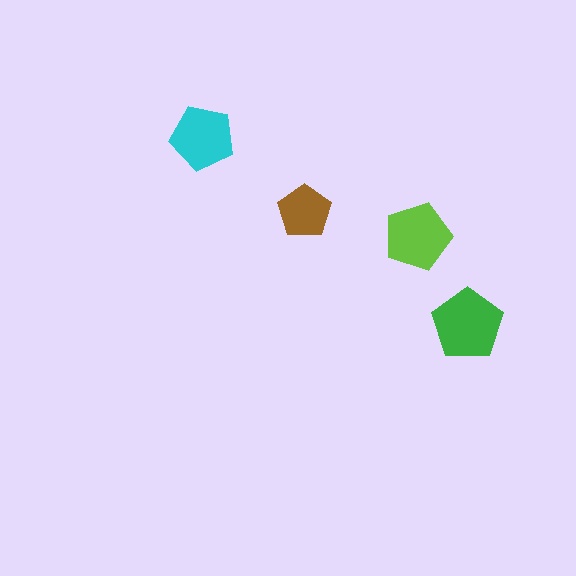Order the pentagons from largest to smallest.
the green one, the lime one, the cyan one, the brown one.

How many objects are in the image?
There are 4 objects in the image.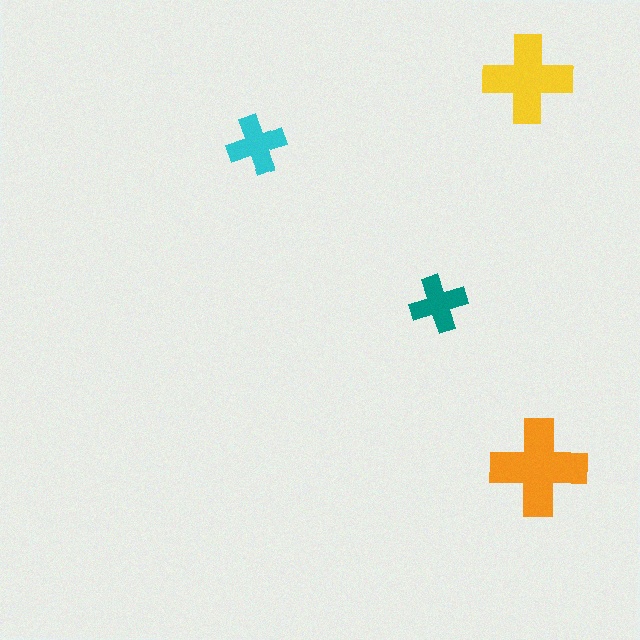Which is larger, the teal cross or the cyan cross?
The cyan one.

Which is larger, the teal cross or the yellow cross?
The yellow one.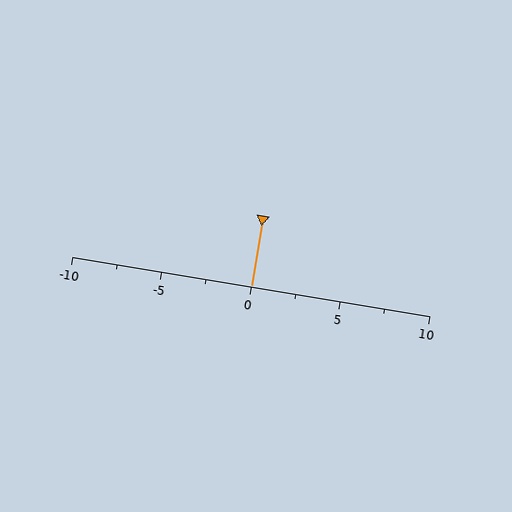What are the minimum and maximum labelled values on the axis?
The axis runs from -10 to 10.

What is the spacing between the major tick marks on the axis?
The major ticks are spaced 5 apart.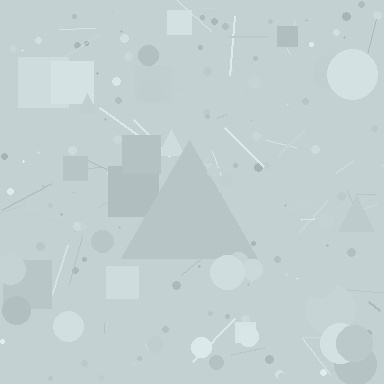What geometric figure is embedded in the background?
A triangle is embedded in the background.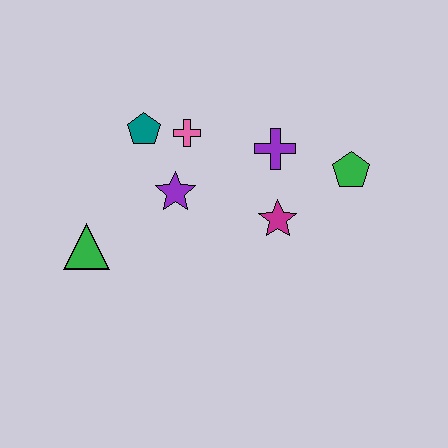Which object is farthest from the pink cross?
The green pentagon is farthest from the pink cross.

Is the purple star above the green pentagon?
No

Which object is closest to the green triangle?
The purple star is closest to the green triangle.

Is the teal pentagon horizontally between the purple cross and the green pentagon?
No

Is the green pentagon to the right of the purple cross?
Yes